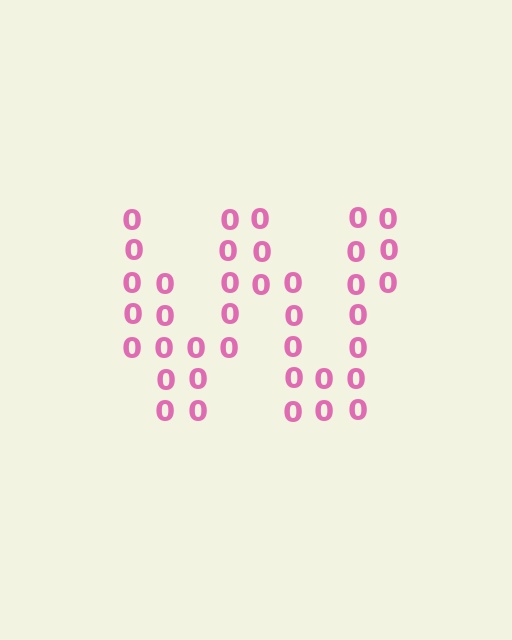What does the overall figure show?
The overall figure shows the letter W.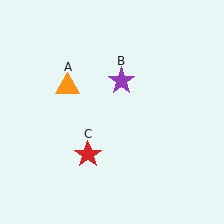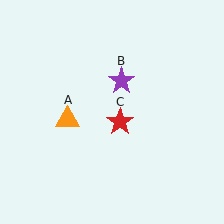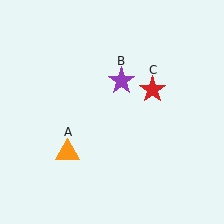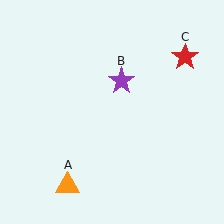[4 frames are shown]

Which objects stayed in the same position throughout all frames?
Purple star (object B) remained stationary.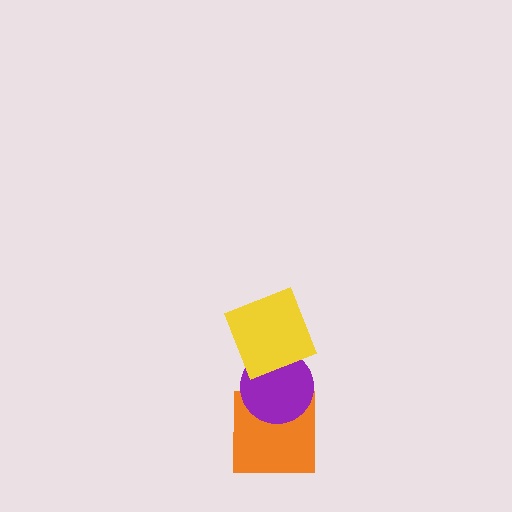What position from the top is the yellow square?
The yellow square is 1st from the top.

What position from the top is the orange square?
The orange square is 3rd from the top.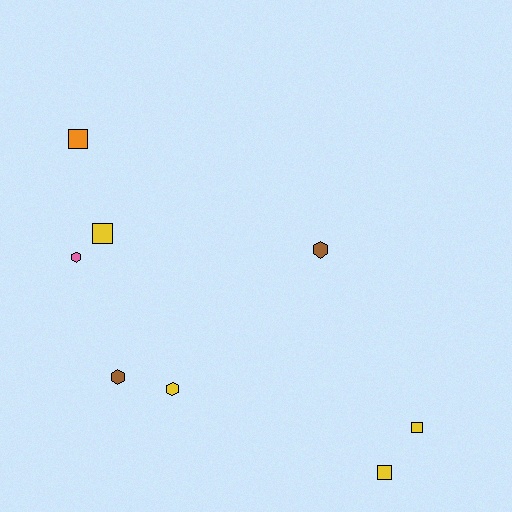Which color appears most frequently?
Yellow, with 4 objects.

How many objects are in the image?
There are 8 objects.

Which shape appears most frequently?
Hexagon, with 4 objects.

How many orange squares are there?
There is 1 orange square.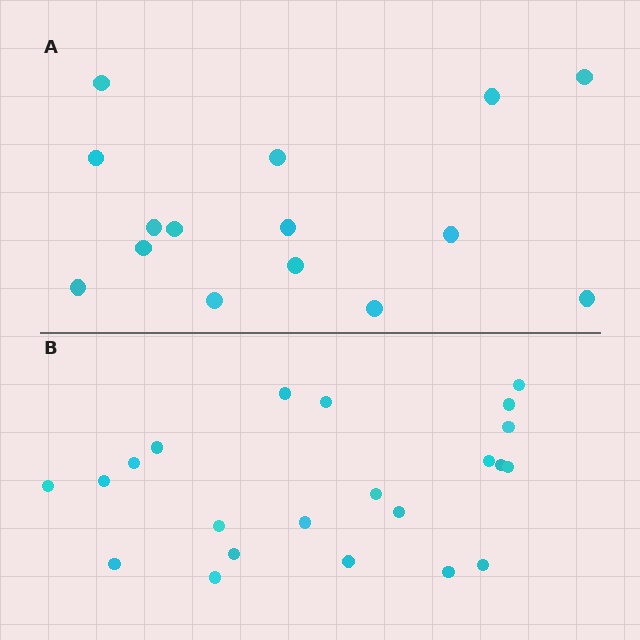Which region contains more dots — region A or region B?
Region B (the bottom region) has more dots.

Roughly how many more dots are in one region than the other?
Region B has roughly 8 or so more dots than region A.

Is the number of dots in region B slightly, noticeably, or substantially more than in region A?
Region B has substantially more. The ratio is roughly 1.5 to 1.